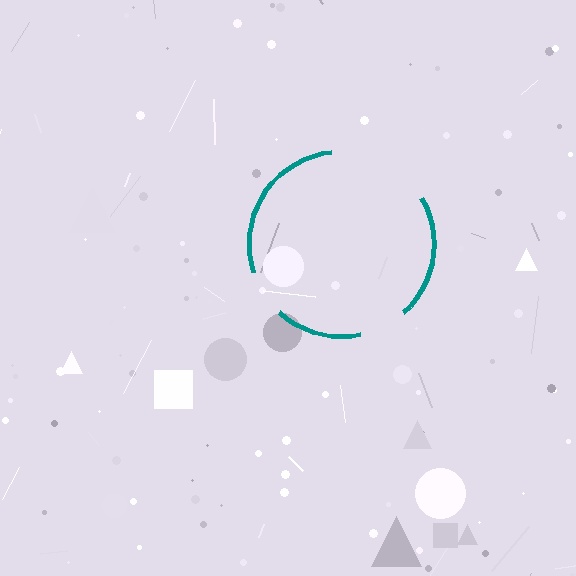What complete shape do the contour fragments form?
The contour fragments form a circle.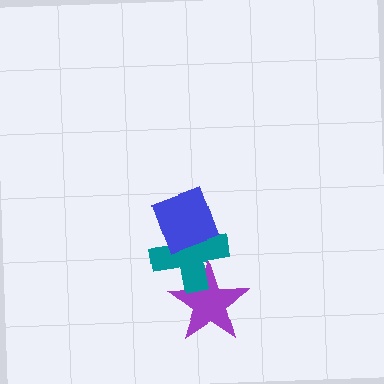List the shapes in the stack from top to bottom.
From top to bottom: the blue diamond, the teal cross, the purple star.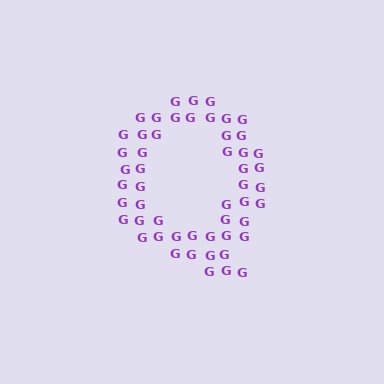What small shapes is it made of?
It is made of small letter G's.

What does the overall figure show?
The overall figure shows the letter Q.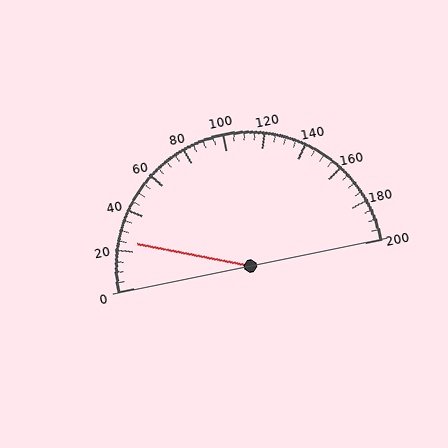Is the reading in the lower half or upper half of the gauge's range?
The reading is in the lower half of the range (0 to 200).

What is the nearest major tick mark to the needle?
The nearest major tick mark is 20.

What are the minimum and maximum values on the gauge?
The gauge ranges from 0 to 200.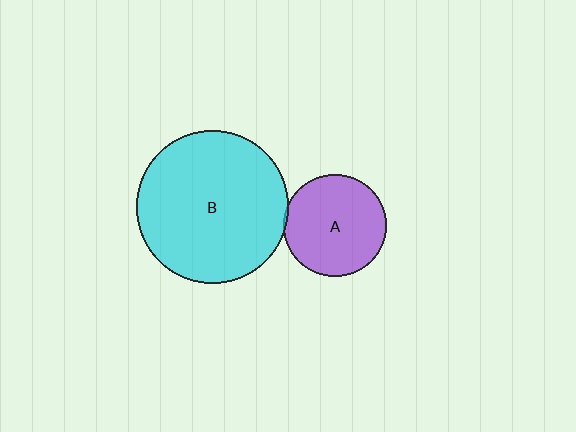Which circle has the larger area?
Circle B (cyan).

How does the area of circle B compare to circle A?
Approximately 2.2 times.